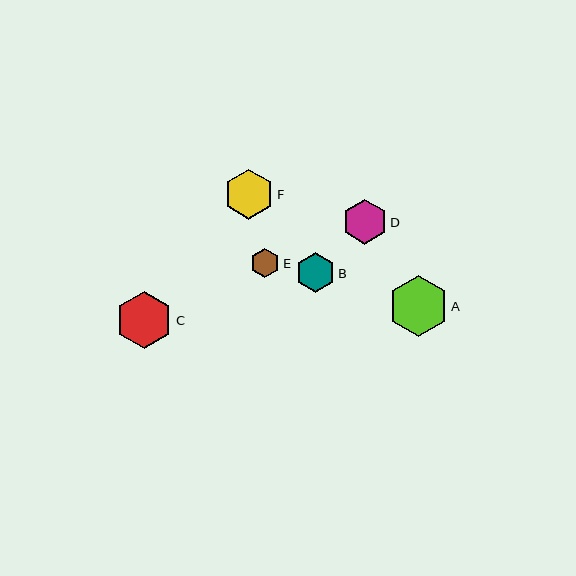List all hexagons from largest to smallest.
From largest to smallest: A, C, F, D, B, E.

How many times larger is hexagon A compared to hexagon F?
Hexagon A is approximately 1.2 times the size of hexagon F.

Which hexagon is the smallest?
Hexagon E is the smallest with a size of approximately 29 pixels.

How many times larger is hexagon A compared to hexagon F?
Hexagon A is approximately 1.2 times the size of hexagon F.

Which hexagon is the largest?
Hexagon A is the largest with a size of approximately 60 pixels.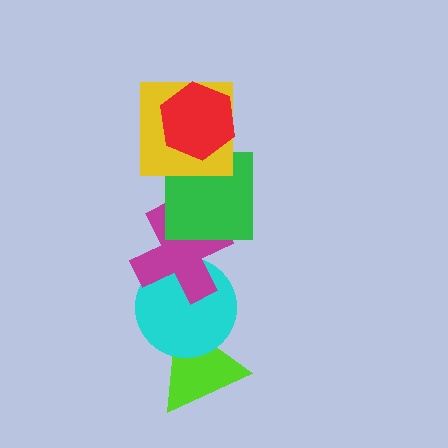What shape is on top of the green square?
The yellow square is on top of the green square.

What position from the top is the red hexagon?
The red hexagon is 1st from the top.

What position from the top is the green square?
The green square is 3rd from the top.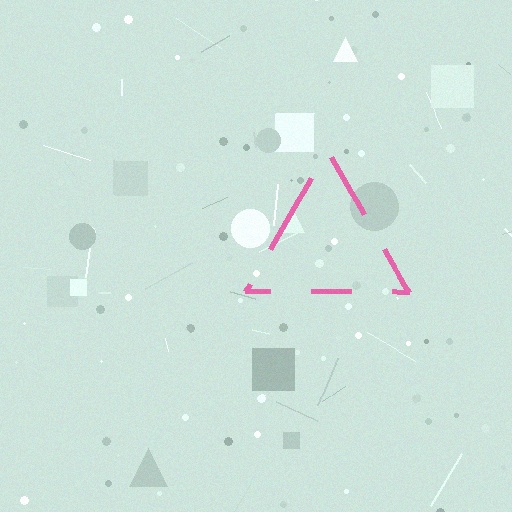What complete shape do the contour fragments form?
The contour fragments form a triangle.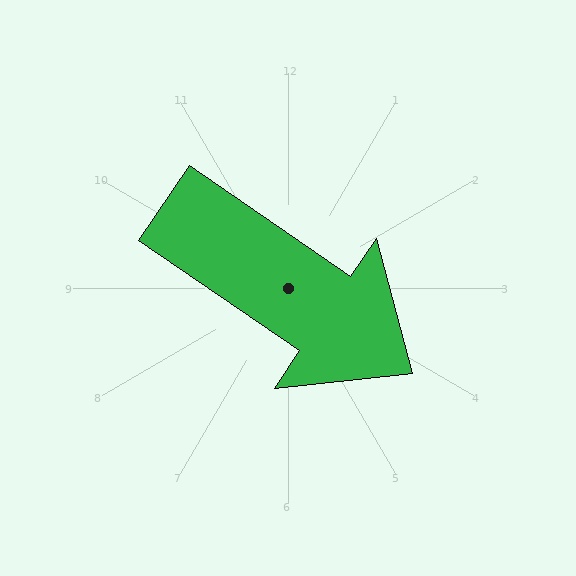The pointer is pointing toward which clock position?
Roughly 4 o'clock.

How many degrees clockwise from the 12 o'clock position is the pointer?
Approximately 124 degrees.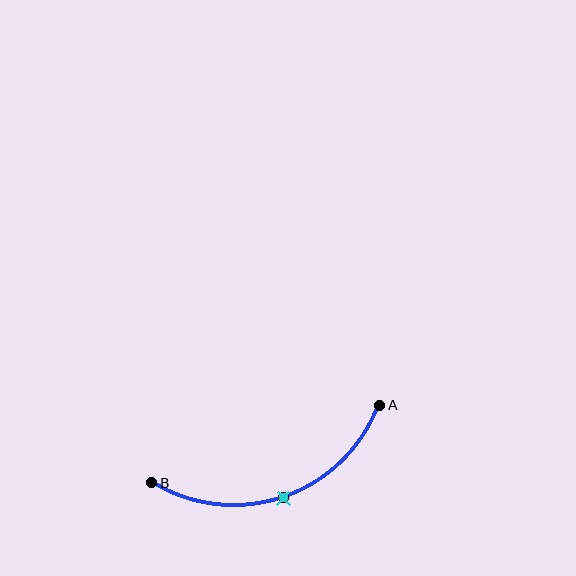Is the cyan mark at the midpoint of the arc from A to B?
Yes. The cyan mark lies on the arc at equal arc-length from both A and B — it is the arc midpoint.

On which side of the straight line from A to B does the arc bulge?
The arc bulges below the straight line connecting A and B.